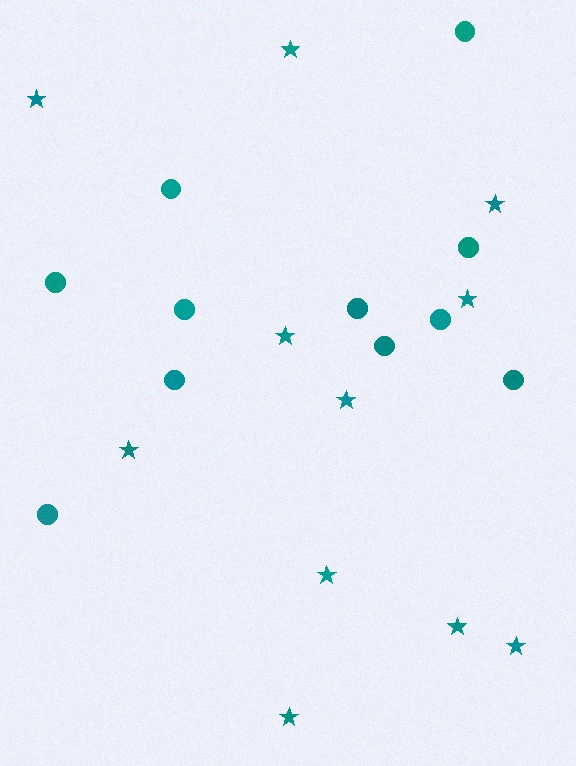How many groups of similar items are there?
There are 2 groups: one group of stars (11) and one group of circles (11).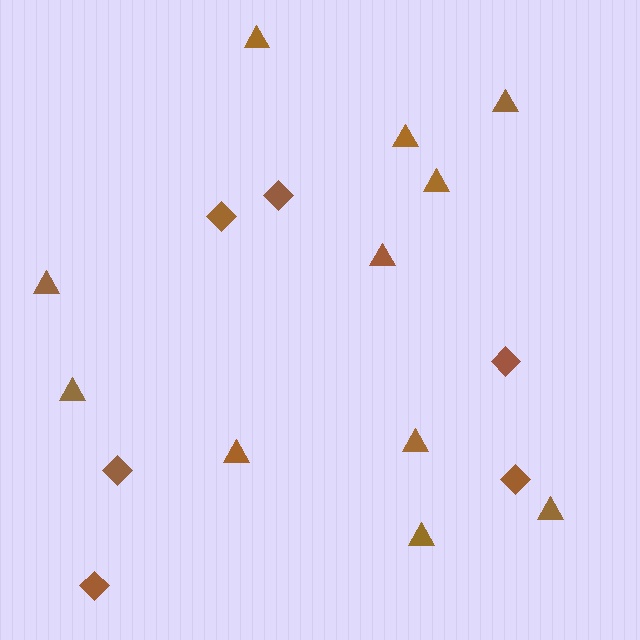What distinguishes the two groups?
There are 2 groups: one group of triangles (11) and one group of diamonds (6).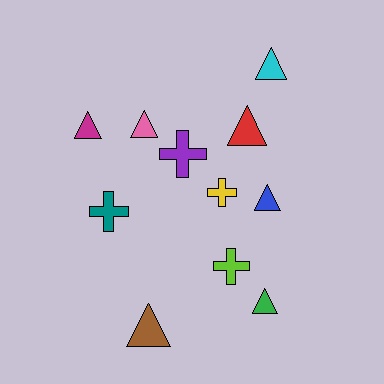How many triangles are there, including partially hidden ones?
There are 7 triangles.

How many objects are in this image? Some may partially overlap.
There are 11 objects.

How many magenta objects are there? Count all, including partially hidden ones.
There is 1 magenta object.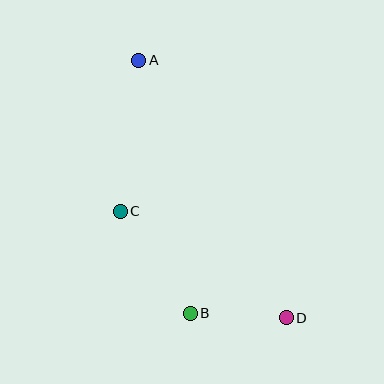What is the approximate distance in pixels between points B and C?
The distance between B and C is approximately 124 pixels.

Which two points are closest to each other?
Points B and D are closest to each other.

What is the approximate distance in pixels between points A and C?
The distance between A and C is approximately 152 pixels.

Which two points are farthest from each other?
Points A and D are farthest from each other.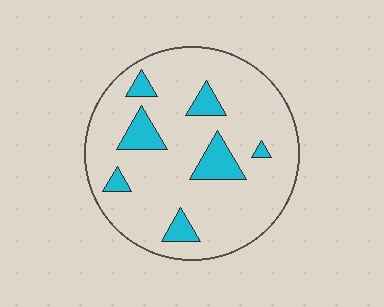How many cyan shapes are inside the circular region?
7.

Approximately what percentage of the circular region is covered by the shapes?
Approximately 15%.